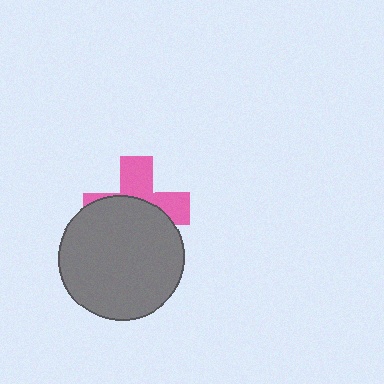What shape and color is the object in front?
The object in front is a gray circle.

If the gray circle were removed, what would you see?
You would see the complete pink cross.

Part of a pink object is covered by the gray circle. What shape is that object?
It is a cross.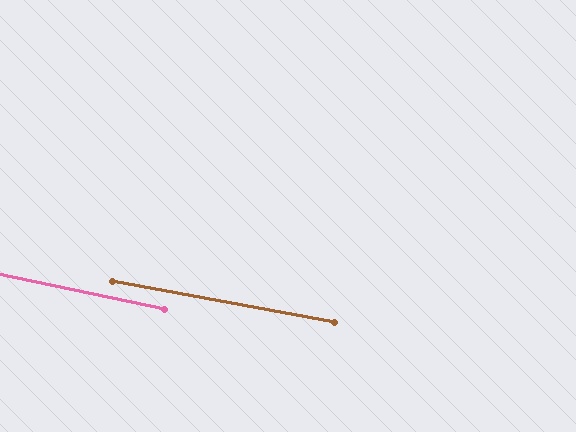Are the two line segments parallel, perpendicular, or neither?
Parallel — their directions differ by only 1.4°.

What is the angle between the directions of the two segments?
Approximately 1 degree.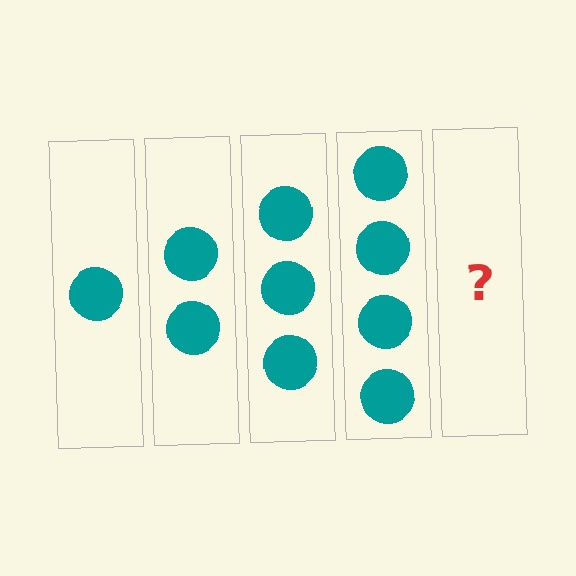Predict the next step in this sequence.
The next step is 5 circles.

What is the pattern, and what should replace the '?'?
The pattern is that each step adds one more circle. The '?' should be 5 circles.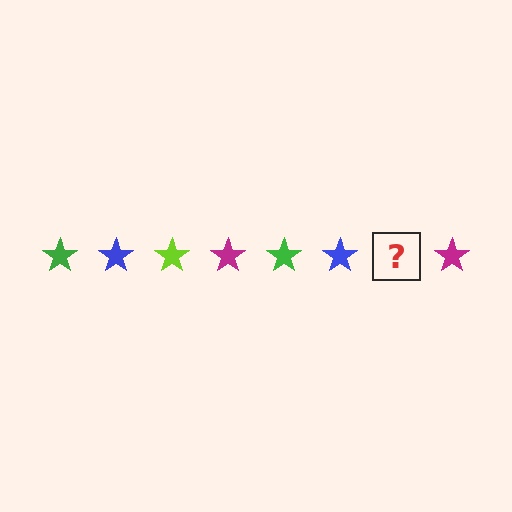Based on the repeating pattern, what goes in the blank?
The blank should be a lime star.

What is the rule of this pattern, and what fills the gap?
The rule is that the pattern cycles through green, blue, lime, magenta stars. The gap should be filled with a lime star.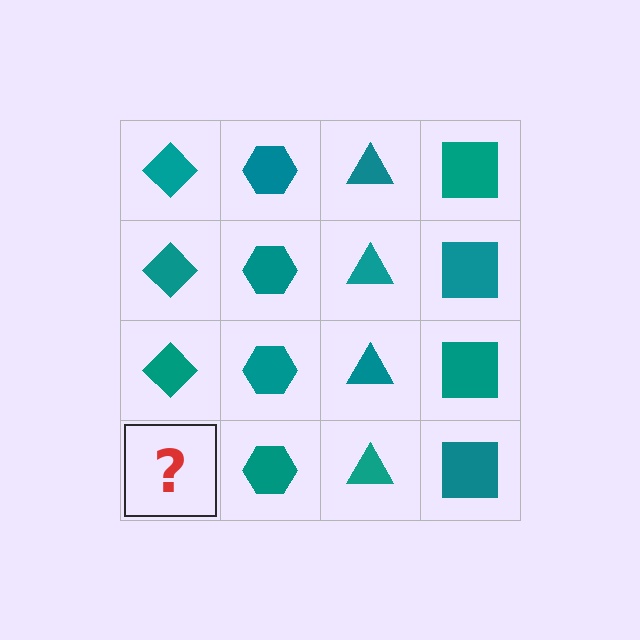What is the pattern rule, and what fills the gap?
The rule is that each column has a consistent shape. The gap should be filled with a teal diamond.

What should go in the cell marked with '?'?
The missing cell should contain a teal diamond.